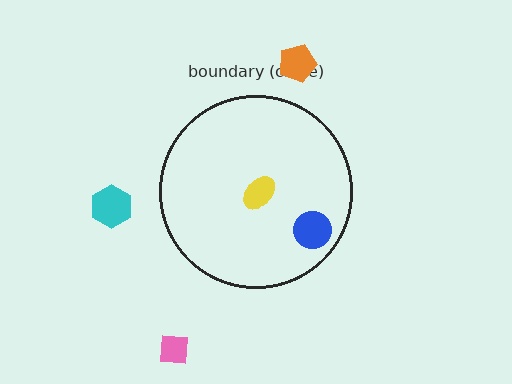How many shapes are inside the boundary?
2 inside, 3 outside.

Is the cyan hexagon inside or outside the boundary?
Outside.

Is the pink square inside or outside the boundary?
Outside.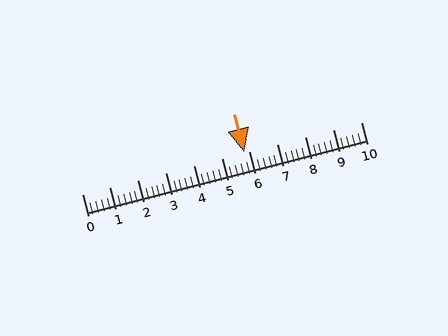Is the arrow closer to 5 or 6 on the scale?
The arrow is closer to 6.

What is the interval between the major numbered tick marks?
The major tick marks are spaced 1 units apart.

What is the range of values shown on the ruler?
The ruler shows values from 0 to 10.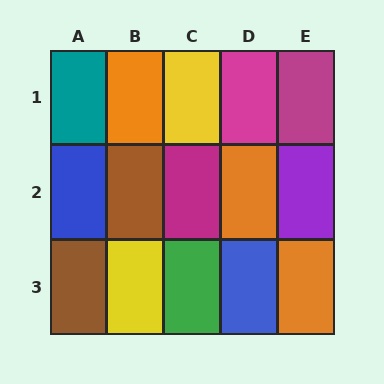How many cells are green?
1 cell is green.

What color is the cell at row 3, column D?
Blue.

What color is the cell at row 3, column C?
Green.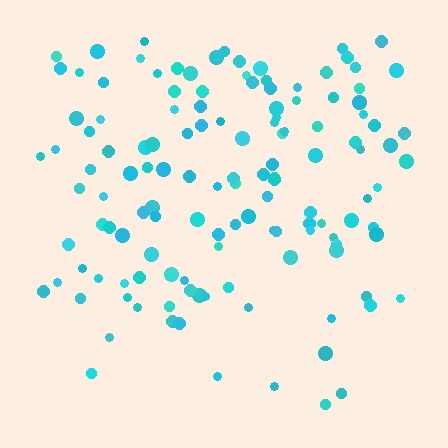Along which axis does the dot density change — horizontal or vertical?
Vertical.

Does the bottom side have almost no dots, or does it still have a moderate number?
Still a moderate number, just noticeably fewer than the top.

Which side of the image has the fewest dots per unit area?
The bottom.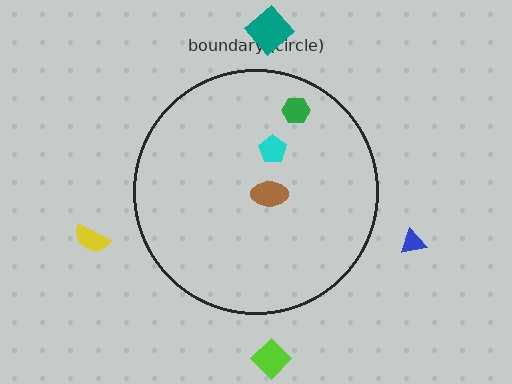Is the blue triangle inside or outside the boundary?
Outside.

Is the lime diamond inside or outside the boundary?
Outside.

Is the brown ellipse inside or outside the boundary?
Inside.